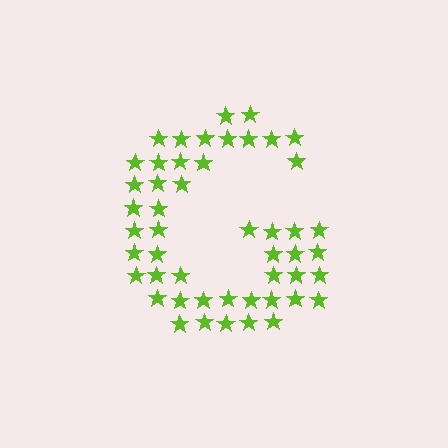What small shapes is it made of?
It is made of small stars.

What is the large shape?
The large shape is the letter G.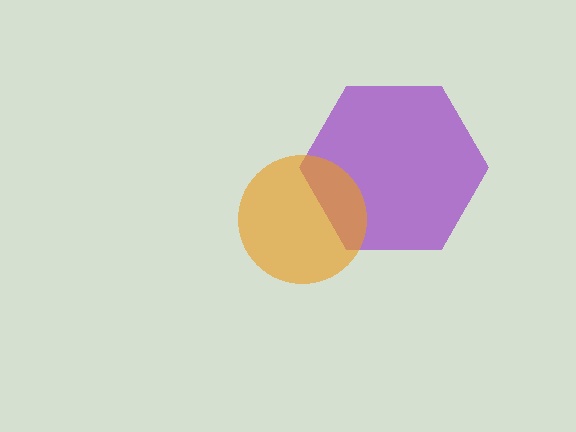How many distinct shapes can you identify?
There are 2 distinct shapes: a purple hexagon, an orange circle.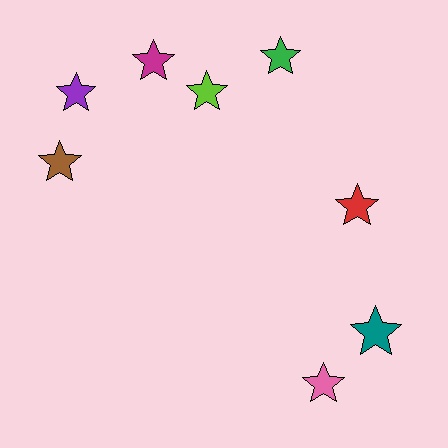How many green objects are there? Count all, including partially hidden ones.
There is 1 green object.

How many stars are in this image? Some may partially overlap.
There are 8 stars.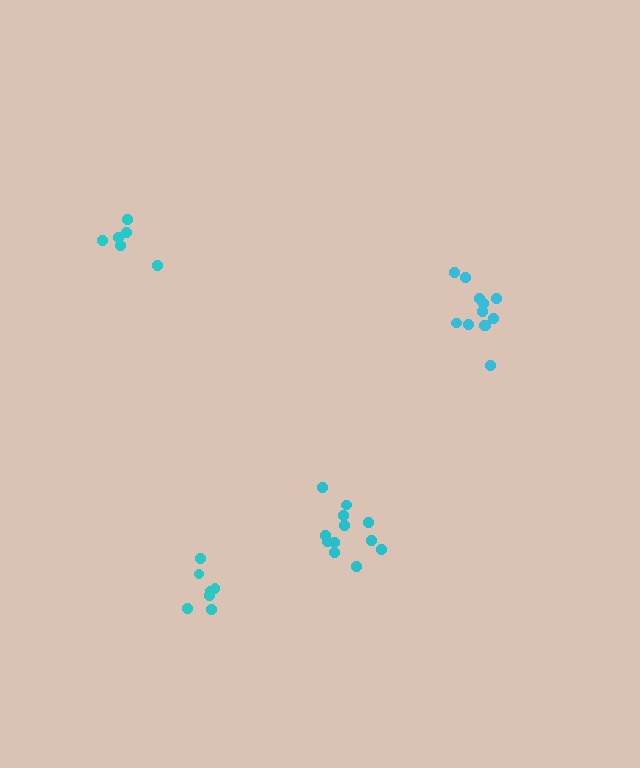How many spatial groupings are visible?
There are 4 spatial groupings.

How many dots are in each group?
Group 1: 6 dots, Group 2: 12 dots, Group 3: 12 dots, Group 4: 7 dots (37 total).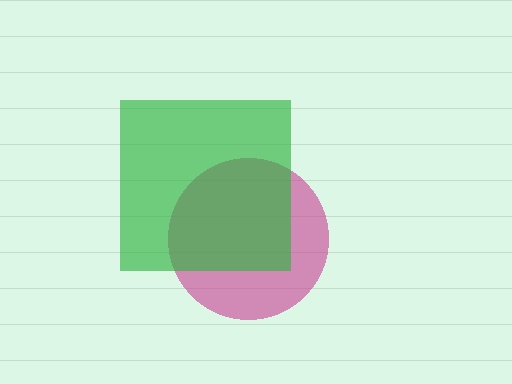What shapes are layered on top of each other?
The layered shapes are: a magenta circle, a green square.